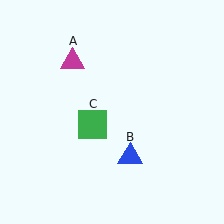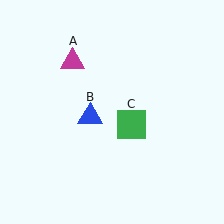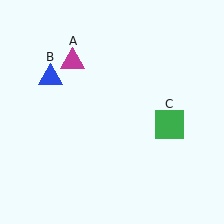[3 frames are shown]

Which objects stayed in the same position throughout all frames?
Magenta triangle (object A) remained stationary.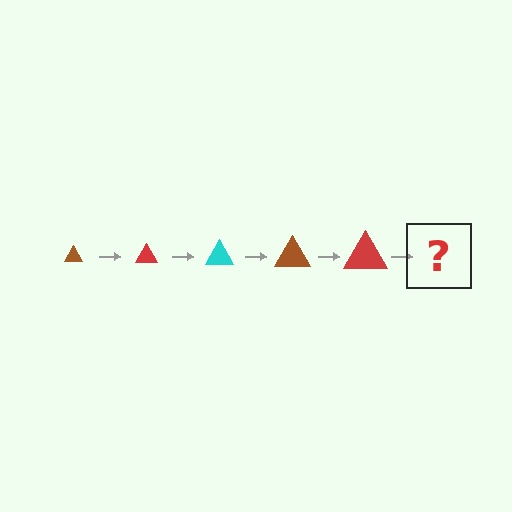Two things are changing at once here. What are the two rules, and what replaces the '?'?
The two rules are that the triangle grows larger each step and the color cycles through brown, red, and cyan. The '?' should be a cyan triangle, larger than the previous one.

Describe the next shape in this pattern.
It should be a cyan triangle, larger than the previous one.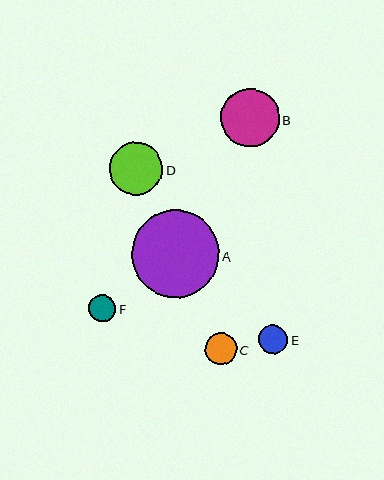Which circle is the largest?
Circle A is the largest with a size of approximately 88 pixels.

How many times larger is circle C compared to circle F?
Circle C is approximately 1.2 times the size of circle F.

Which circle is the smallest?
Circle F is the smallest with a size of approximately 27 pixels.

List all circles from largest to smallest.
From largest to smallest: A, B, D, C, E, F.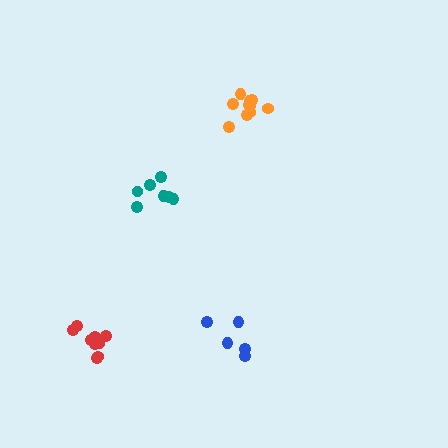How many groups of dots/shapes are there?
There are 4 groups.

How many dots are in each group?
Group 1: 10 dots, Group 2: 9 dots, Group 3: 5 dots, Group 4: 7 dots (31 total).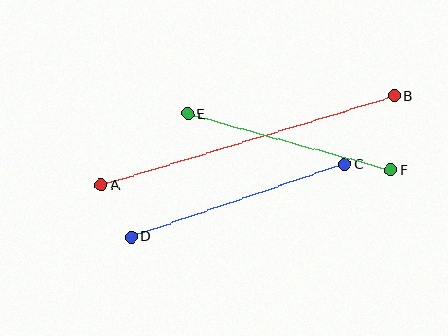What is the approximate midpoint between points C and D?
The midpoint is at approximately (238, 201) pixels.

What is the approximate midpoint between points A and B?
The midpoint is at approximately (248, 141) pixels.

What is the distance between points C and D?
The distance is approximately 226 pixels.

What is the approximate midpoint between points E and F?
The midpoint is at approximately (289, 142) pixels.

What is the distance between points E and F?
The distance is approximately 211 pixels.